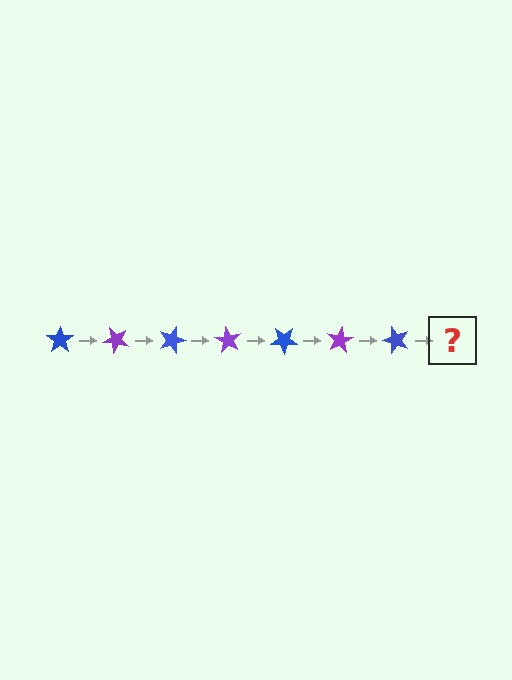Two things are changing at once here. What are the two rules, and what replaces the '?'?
The two rules are that it rotates 45 degrees each step and the color cycles through blue and purple. The '?' should be a purple star, rotated 315 degrees from the start.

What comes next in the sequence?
The next element should be a purple star, rotated 315 degrees from the start.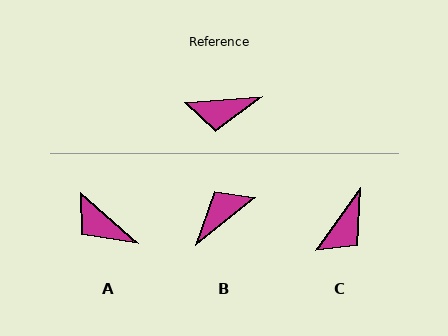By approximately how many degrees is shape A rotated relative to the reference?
Approximately 46 degrees clockwise.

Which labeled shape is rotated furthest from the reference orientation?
B, about 146 degrees away.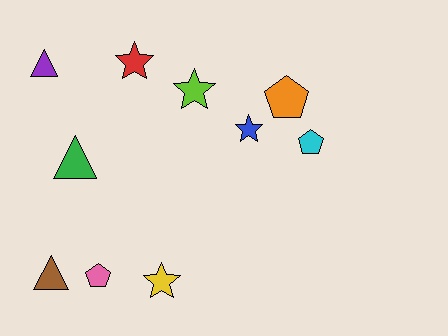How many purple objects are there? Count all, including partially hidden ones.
There is 1 purple object.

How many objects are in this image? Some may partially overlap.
There are 10 objects.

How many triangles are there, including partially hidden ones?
There are 3 triangles.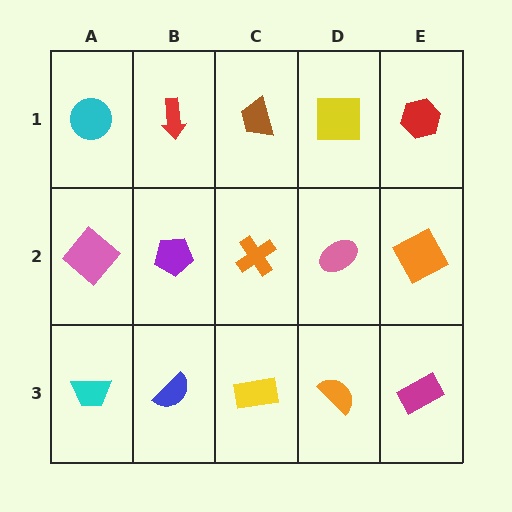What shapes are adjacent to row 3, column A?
A pink diamond (row 2, column A), a blue semicircle (row 3, column B).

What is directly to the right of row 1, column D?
A red hexagon.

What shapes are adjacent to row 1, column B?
A purple pentagon (row 2, column B), a cyan circle (row 1, column A), a brown trapezoid (row 1, column C).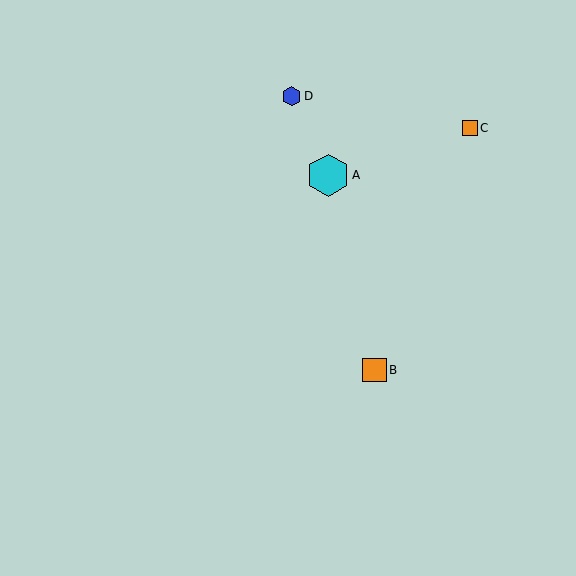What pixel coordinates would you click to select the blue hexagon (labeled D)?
Click at (292, 96) to select the blue hexagon D.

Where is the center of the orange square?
The center of the orange square is at (374, 370).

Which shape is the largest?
The cyan hexagon (labeled A) is the largest.